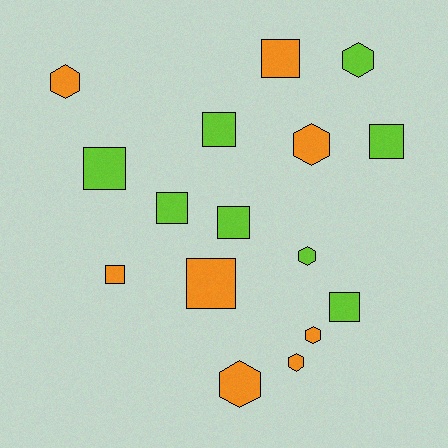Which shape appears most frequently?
Square, with 9 objects.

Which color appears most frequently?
Lime, with 8 objects.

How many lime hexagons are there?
There are 2 lime hexagons.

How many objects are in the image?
There are 16 objects.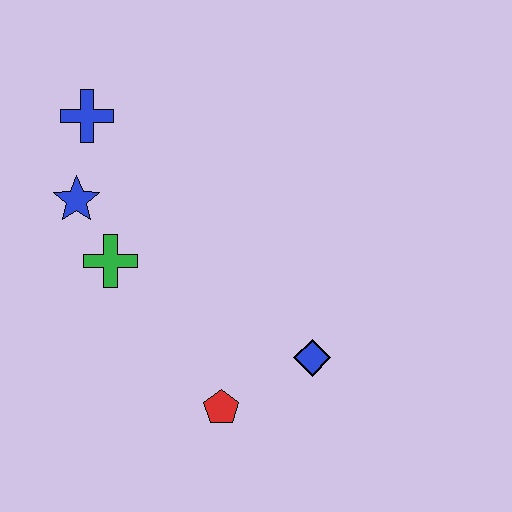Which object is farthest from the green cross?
The blue diamond is farthest from the green cross.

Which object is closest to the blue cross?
The blue star is closest to the blue cross.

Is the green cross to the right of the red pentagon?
No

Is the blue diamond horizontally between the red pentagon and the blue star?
No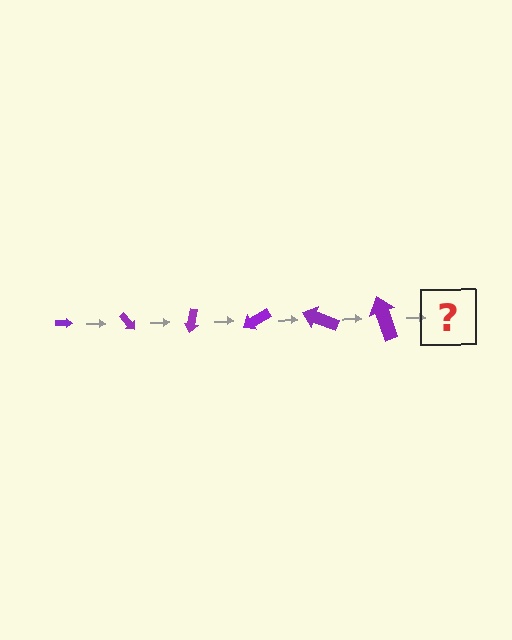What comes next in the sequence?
The next element should be an arrow, larger than the previous one and rotated 300 degrees from the start.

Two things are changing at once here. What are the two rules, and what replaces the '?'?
The two rules are that the arrow grows larger each step and it rotates 50 degrees each step. The '?' should be an arrow, larger than the previous one and rotated 300 degrees from the start.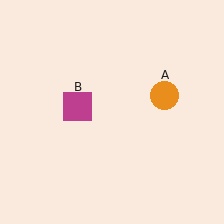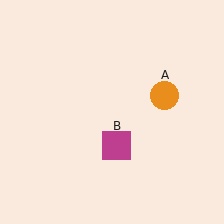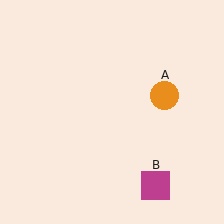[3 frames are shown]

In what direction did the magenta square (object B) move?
The magenta square (object B) moved down and to the right.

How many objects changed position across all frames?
1 object changed position: magenta square (object B).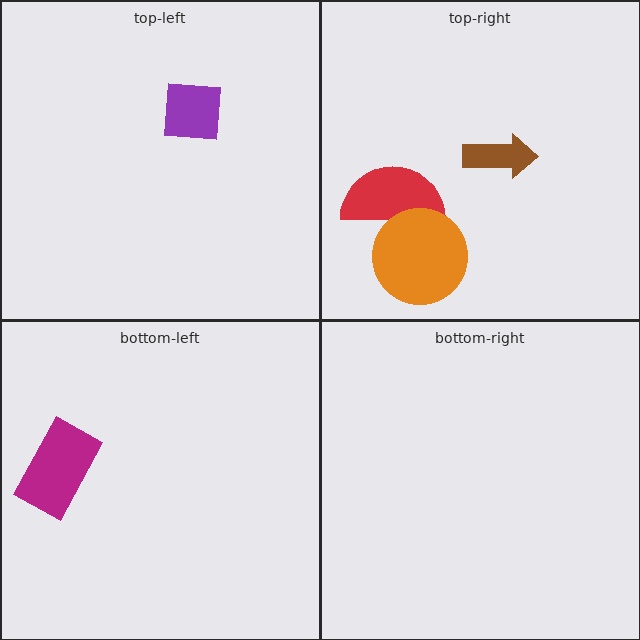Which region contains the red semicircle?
The top-right region.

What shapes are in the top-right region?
The red semicircle, the brown arrow, the orange circle.